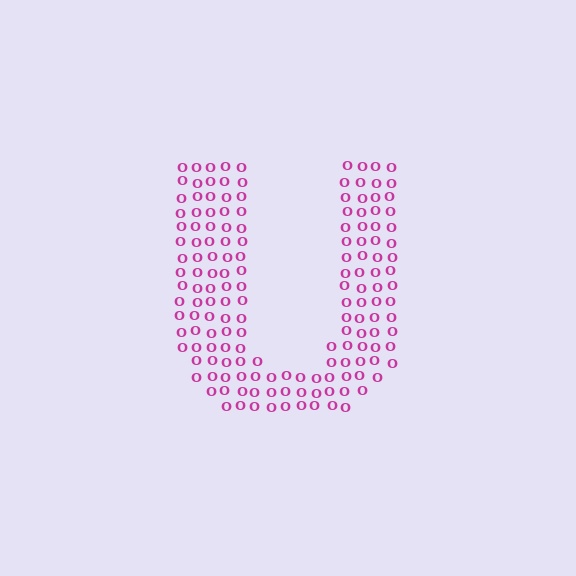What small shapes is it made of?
It is made of small letter O's.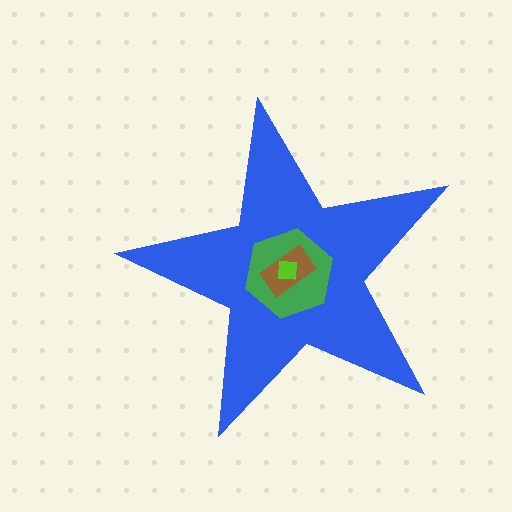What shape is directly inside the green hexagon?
The brown rectangle.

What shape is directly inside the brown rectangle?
The lime square.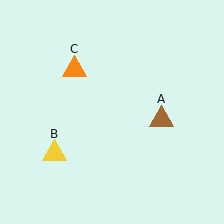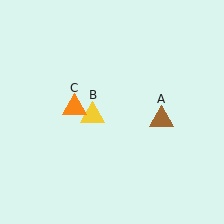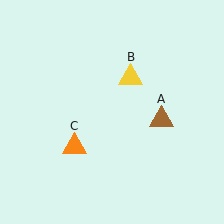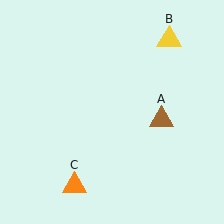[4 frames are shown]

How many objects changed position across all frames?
2 objects changed position: yellow triangle (object B), orange triangle (object C).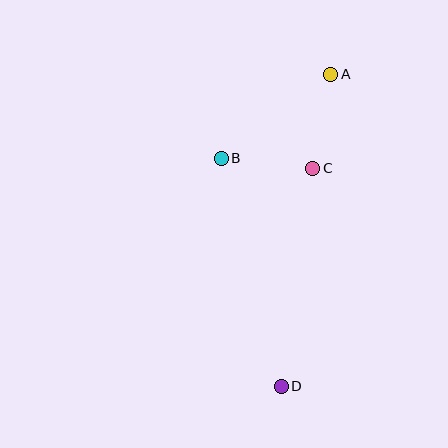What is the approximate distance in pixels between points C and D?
The distance between C and D is approximately 220 pixels.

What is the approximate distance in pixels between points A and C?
The distance between A and C is approximately 96 pixels.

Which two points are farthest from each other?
Points A and D are farthest from each other.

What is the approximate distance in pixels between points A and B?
The distance between A and B is approximately 138 pixels.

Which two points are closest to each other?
Points B and C are closest to each other.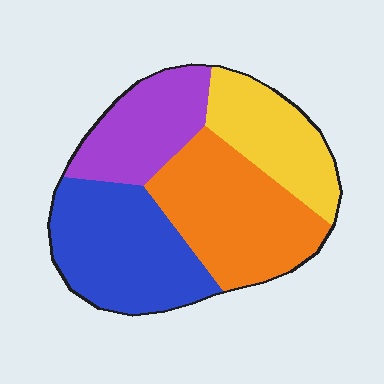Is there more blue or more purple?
Blue.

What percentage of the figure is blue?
Blue covers around 30% of the figure.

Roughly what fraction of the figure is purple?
Purple takes up between a sixth and a third of the figure.